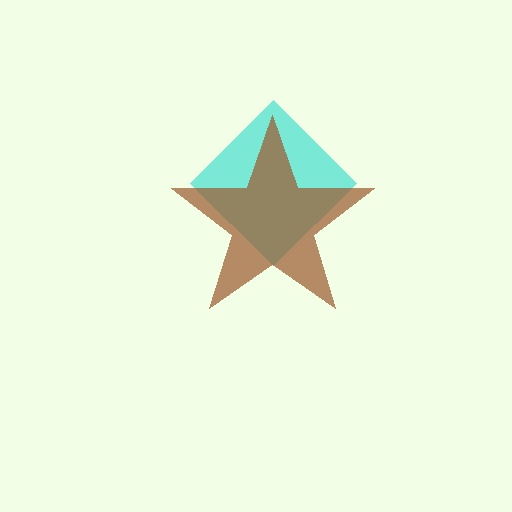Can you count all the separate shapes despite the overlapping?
Yes, there are 2 separate shapes.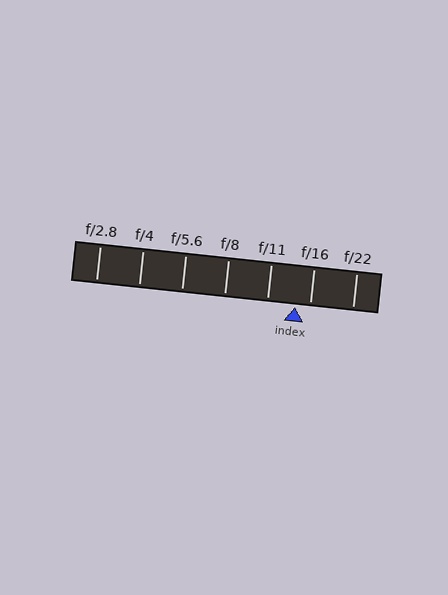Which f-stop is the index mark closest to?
The index mark is closest to f/16.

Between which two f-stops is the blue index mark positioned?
The index mark is between f/11 and f/16.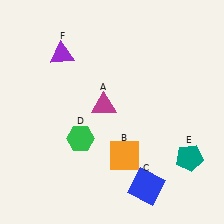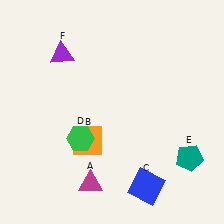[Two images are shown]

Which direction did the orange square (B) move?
The orange square (B) moved left.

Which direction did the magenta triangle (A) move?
The magenta triangle (A) moved down.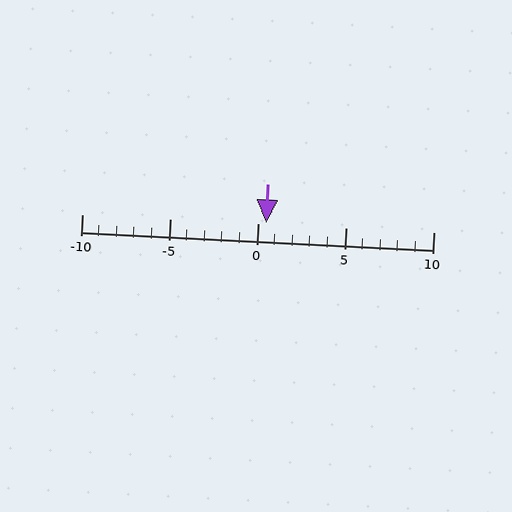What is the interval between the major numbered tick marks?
The major tick marks are spaced 5 units apart.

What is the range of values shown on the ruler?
The ruler shows values from -10 to 10.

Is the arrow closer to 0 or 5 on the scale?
The arrow is closer to 0.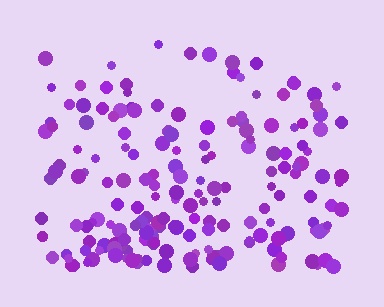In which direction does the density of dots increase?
From top to bottom, with the bottom side densest.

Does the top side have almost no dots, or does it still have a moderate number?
Still a moderate number, just noticeably fewer than the bottom.